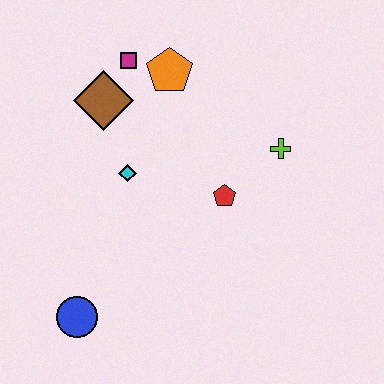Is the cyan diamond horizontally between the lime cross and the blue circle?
Yes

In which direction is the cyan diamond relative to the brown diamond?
The cyan diamond is below the brown diamond.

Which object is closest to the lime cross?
The red pentagon is closest to the lime cross.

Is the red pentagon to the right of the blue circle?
Yes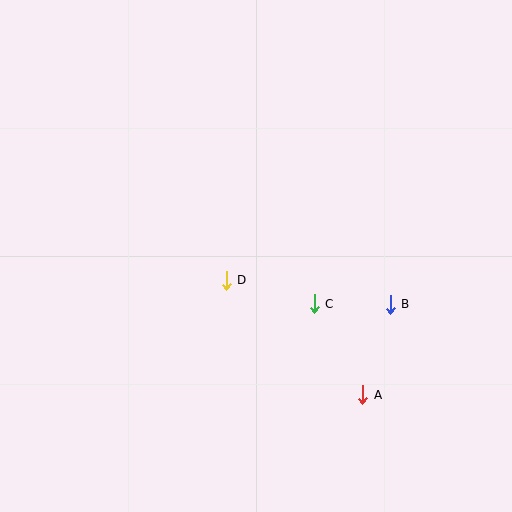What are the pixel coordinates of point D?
Point D is at (226, 280).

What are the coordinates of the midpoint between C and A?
The midpoint between C and A is at (338, 349).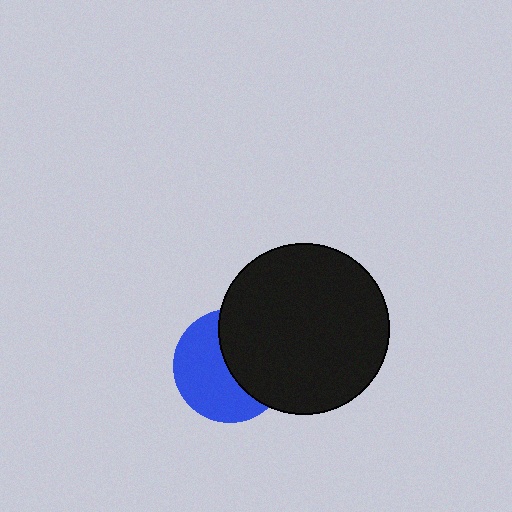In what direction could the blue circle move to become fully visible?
The blue circle could move left. That would shift it out from behind the black circle entirely.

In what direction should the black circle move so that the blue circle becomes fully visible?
The black circle should move right. That is the shortest direction to clear the overlap and leave the blue circle fully visible.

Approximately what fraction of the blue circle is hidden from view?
Roughly 46% of the blue circle is hidden behind the black circle.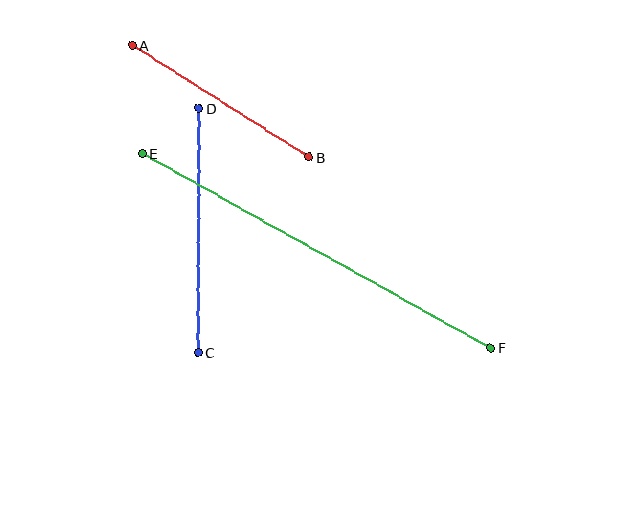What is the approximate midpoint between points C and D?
The midpoint is at approximately (198, 230) pixels.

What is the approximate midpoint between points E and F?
The midpoint is at approximately (317, 251) pixels.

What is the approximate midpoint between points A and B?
The midpoint is at approximately (221, 101) pixels.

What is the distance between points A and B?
The distance is approximately 209 pixels.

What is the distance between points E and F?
The distance is approximately 399 pixels.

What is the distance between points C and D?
The distance is approximately 244 pixels.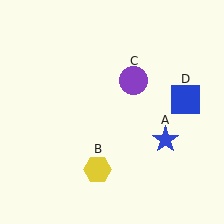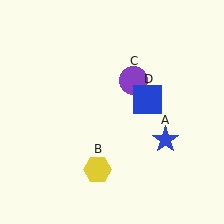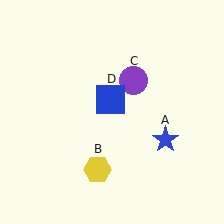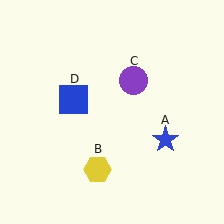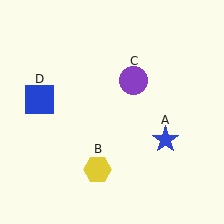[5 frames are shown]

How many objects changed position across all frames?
1 object changed position: blue square (object D).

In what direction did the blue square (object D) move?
The blue square (object D) moved left.